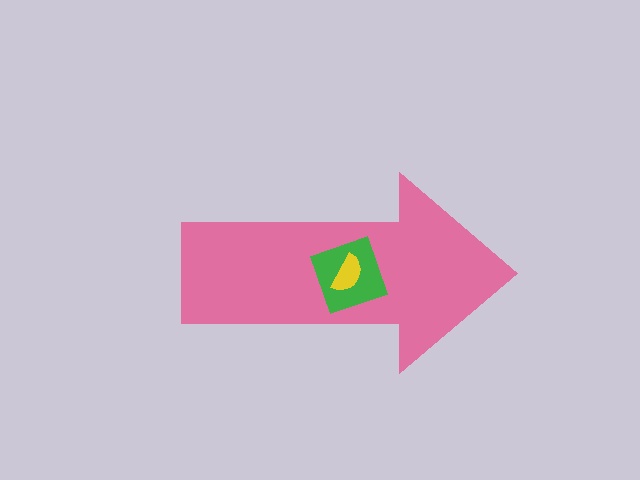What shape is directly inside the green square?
The yellow semicircle.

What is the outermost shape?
The pink arrow.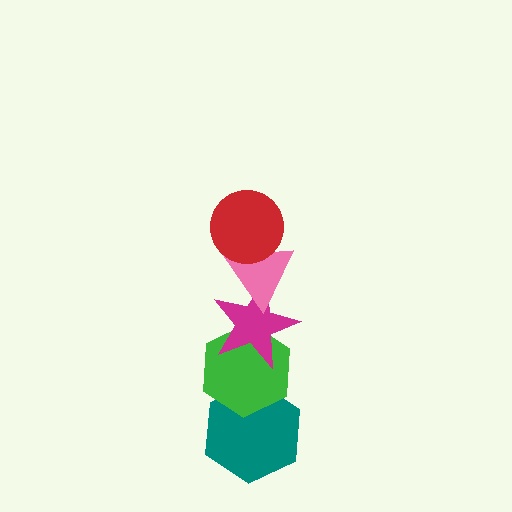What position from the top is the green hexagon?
The green hexagon is 4th from the top.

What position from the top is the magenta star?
The magenta star is 3rd from the top.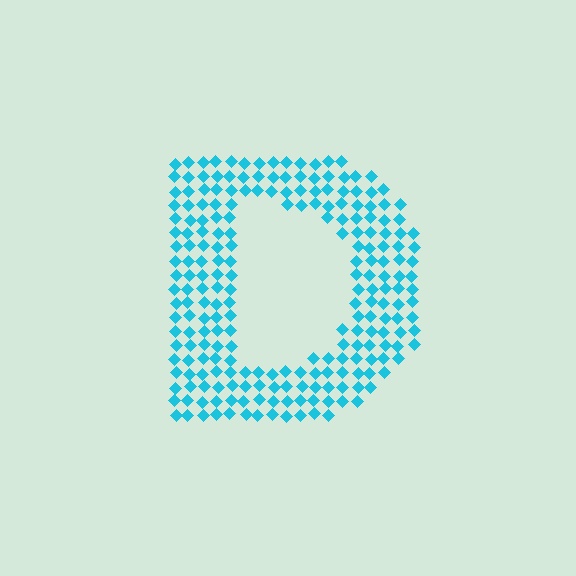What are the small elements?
The small elements are diamonds.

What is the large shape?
The large shape is the letter D.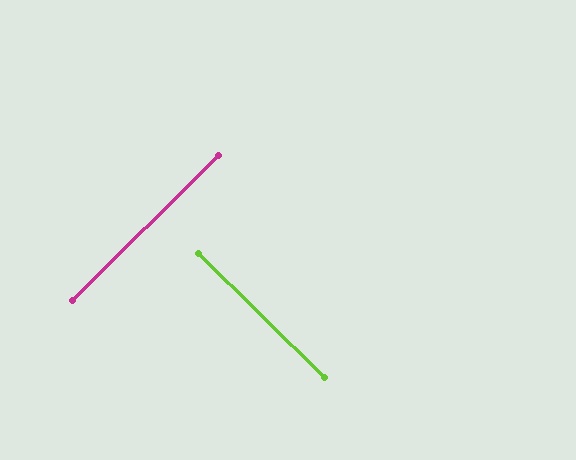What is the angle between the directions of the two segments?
Approximately 89 degrees.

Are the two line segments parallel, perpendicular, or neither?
Perpendicular — they meet at approximately 89°.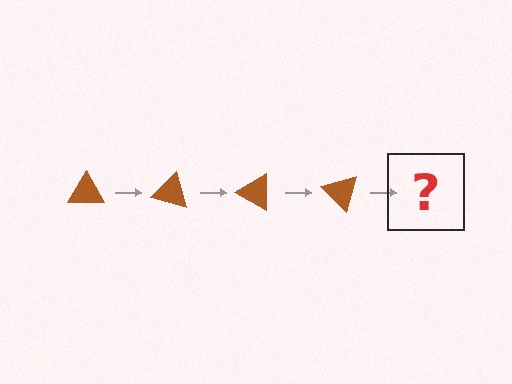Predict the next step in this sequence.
The next step is a brown triangle rotated 60 degrees.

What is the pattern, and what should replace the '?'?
The pattern is that the triangle rotates 15 degrees each step. The '?' should be a brown triangle rotated 60 degrees.